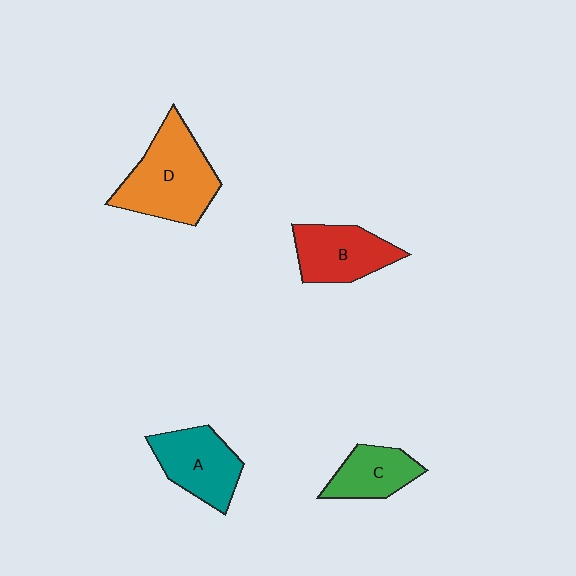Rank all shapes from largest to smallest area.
From largest to smallest: D (orange), A (teal), B (red), C (green).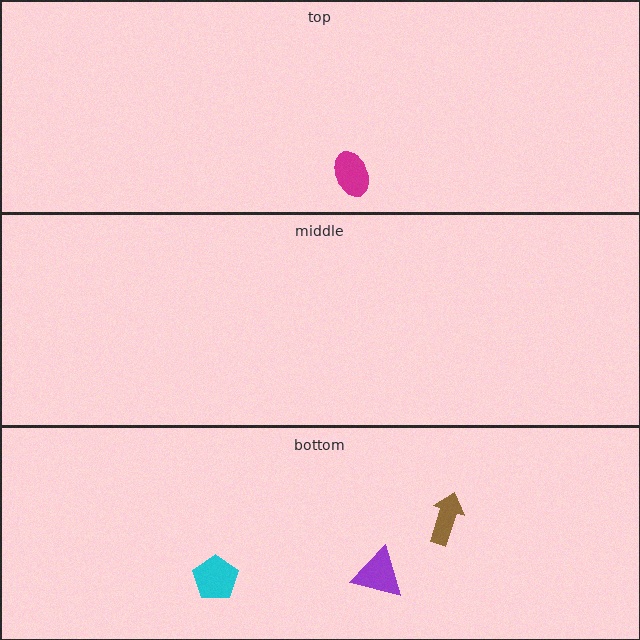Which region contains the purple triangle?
The bottom region.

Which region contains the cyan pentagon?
The bottom region.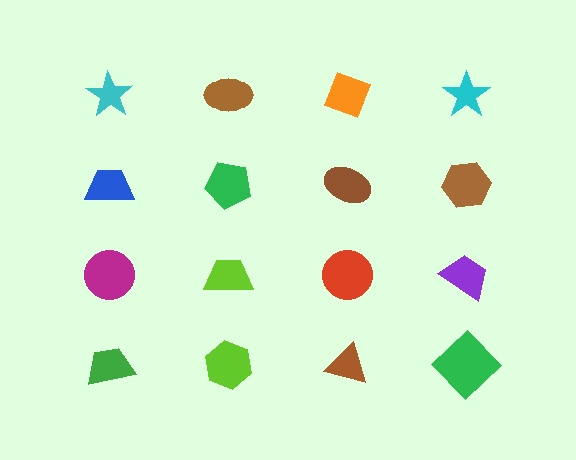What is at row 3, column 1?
A magenta circle.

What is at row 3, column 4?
A purple trapezoid.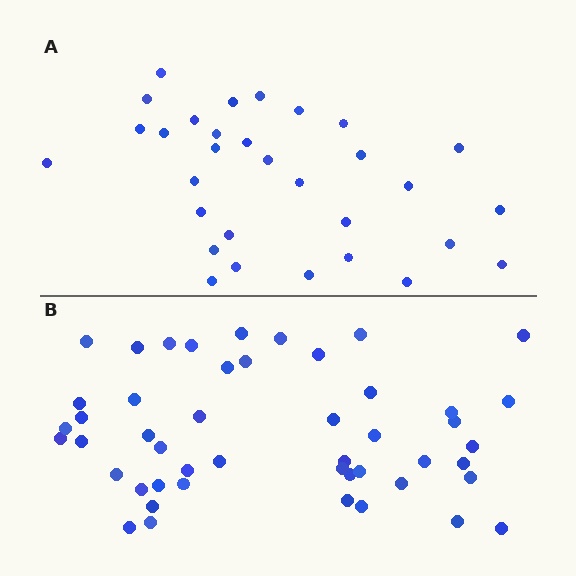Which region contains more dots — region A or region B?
Region B (the bottom region) has more dots.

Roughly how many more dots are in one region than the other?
Region B has approximately 15 more dots than region A.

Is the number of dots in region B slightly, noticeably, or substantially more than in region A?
Region B has substantially more. The ratio is roughly 1.5 to 1.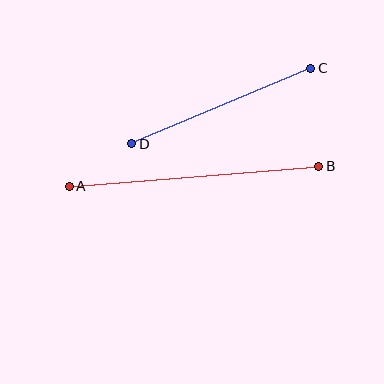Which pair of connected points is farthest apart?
Points A and B are farthest apart.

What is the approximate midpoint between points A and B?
The midpoint is at approximately (194, 176) pixels.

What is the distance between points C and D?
The distance is approximately 194 pixels.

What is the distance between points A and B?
The distance is approximately 250 pixels.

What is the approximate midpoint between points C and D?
The midpoint is at approximately (221, 106) pixels.